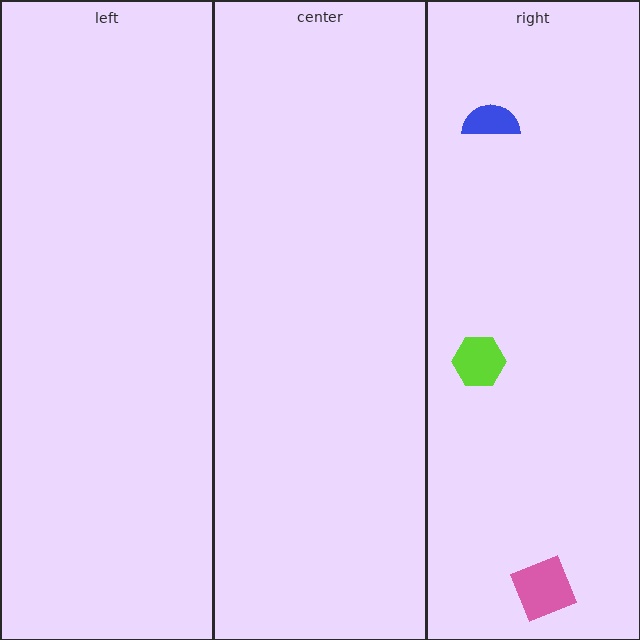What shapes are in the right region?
The blue semicircle, the pink diamond, the lime hexagon.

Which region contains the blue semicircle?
The right region.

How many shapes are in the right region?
3.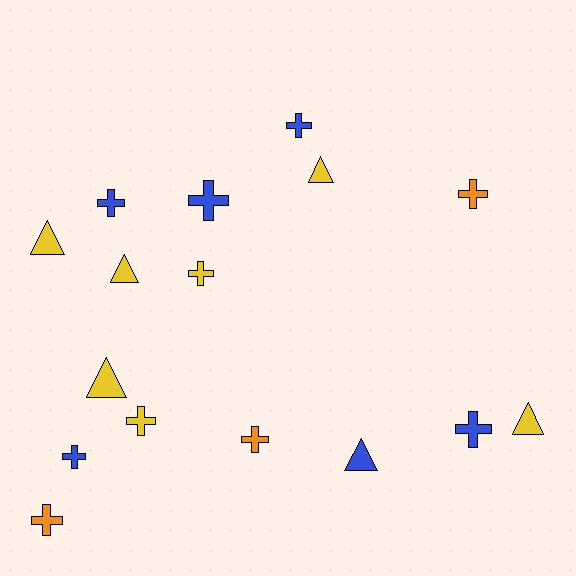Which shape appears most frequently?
Cross, with 10 objects.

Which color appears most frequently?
Yellow, with 7 objects.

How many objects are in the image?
There are 16 objects.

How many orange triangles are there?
There are no orange triangles.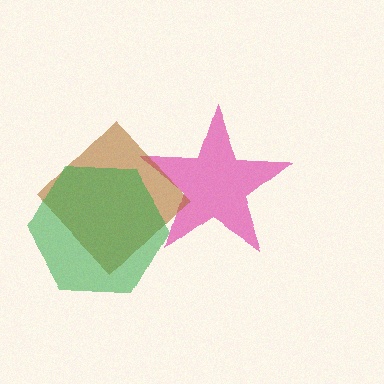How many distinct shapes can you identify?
There are 3 distinct shapes: a magenta star, a brown diamond, a green hexagon.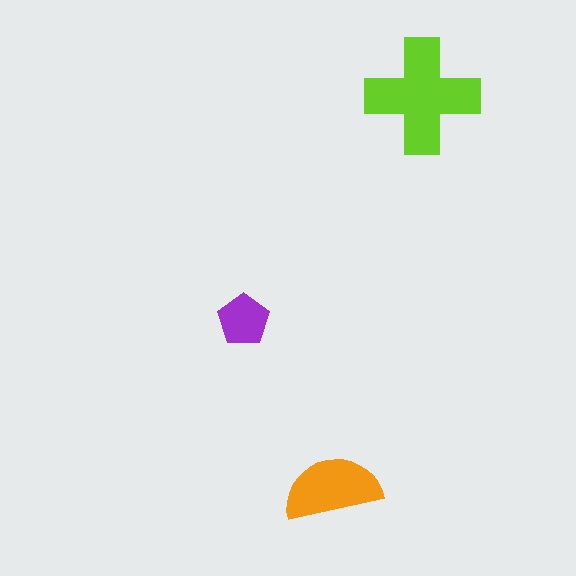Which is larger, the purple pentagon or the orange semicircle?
The orange semicircle.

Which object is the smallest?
The purple pentagon.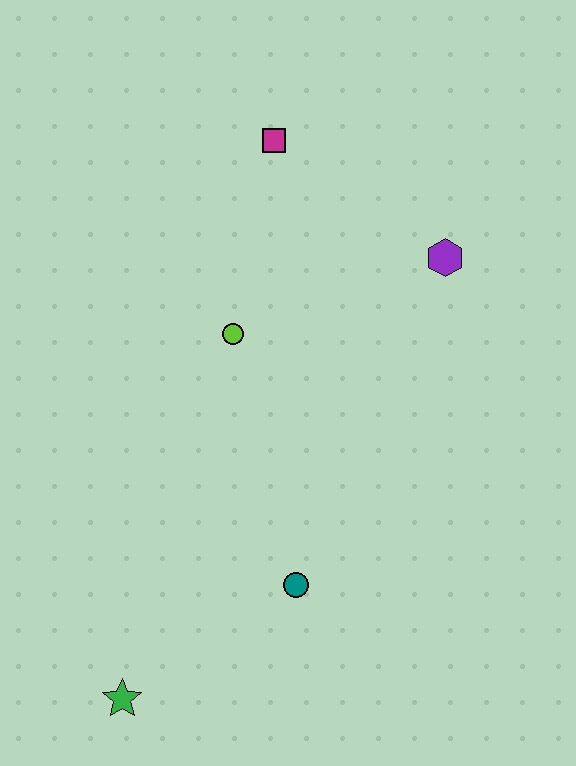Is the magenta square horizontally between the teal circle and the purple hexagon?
No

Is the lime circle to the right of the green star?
Yes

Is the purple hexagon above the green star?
Yes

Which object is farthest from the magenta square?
The green star is farthest from the magenta square.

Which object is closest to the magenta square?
The lime circle is closest to the magenta square.